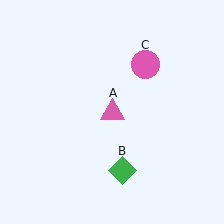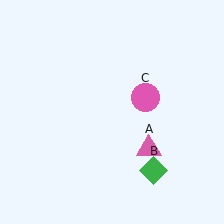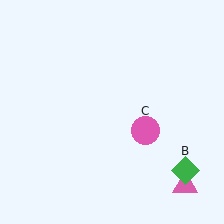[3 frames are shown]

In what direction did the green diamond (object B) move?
The green diamond (object B) moved right.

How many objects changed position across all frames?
3 objects changed position: pink triangle (object A), green diamond (object B), pink circle (object C).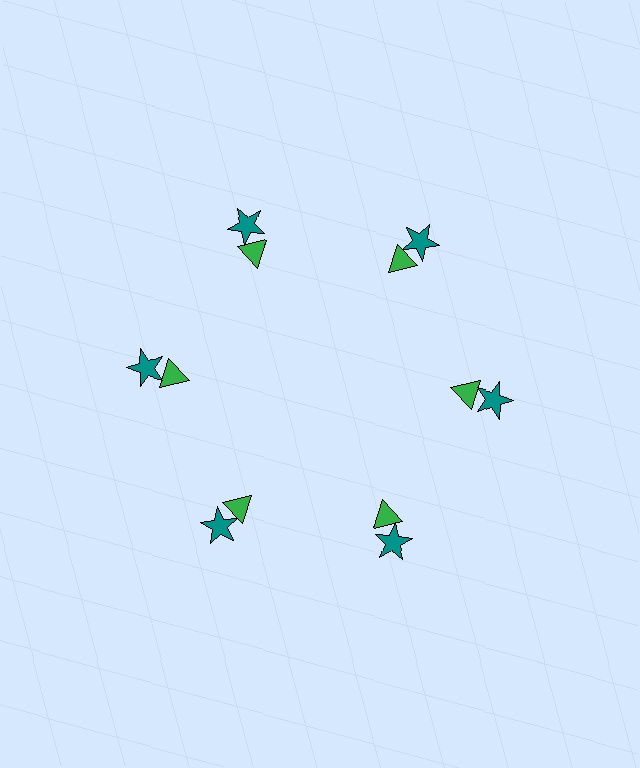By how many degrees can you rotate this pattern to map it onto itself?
The pattern maps onto itself every 60 degrees of rotation.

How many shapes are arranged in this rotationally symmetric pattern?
There are 12 shapes, arranged in 6 groups of 2.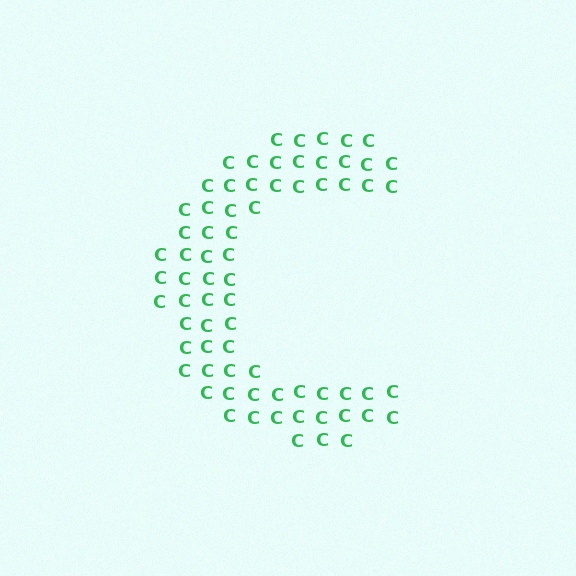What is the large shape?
The large shape is the letter C.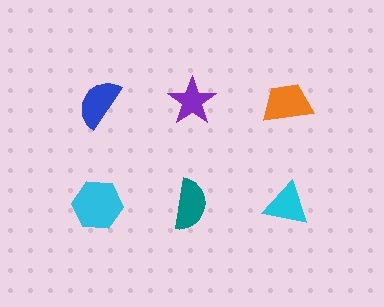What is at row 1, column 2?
A purple star.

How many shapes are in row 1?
3 shapes.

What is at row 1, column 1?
A blue semicircle.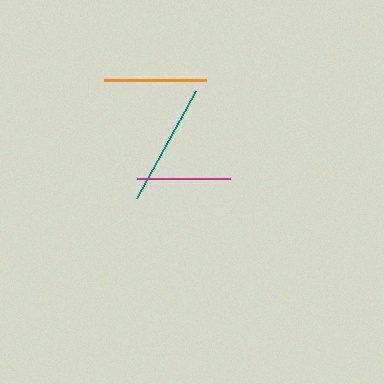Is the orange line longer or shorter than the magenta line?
The orange line is longer than the magenta line.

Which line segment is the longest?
The teal line is the longest at approximately 122 pixels.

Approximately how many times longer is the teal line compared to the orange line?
The teal line is approximately 1.2 times the length of the orange line.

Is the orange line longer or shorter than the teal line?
The teal line is longer than the orange line.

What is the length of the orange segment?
The orange segment is approximately 102 pixels long.